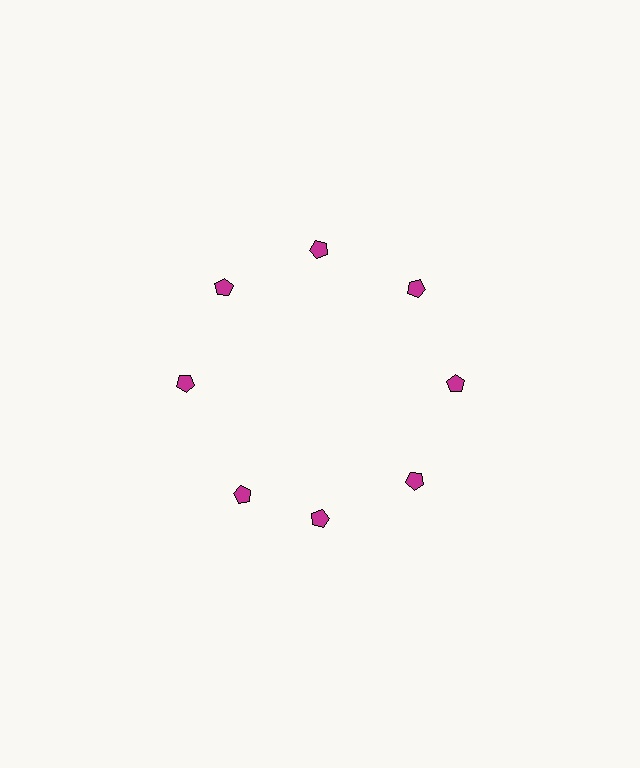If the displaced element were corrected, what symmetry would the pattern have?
It would have 8-fold rotational symmetry — the pattern would map onto itself every 45 degrees.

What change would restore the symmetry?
The symmetry would be restored by rotating it back into even spacing with its neighbors so that all 8 pentagons sit at equal angles and equal distance from the center.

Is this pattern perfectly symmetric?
No. The 8 magenta pentagons are arranged in a ring, but one element near the 8 o'clock position is rotated out of alignment along the ring, breaking the 8-fold rotational symmetry.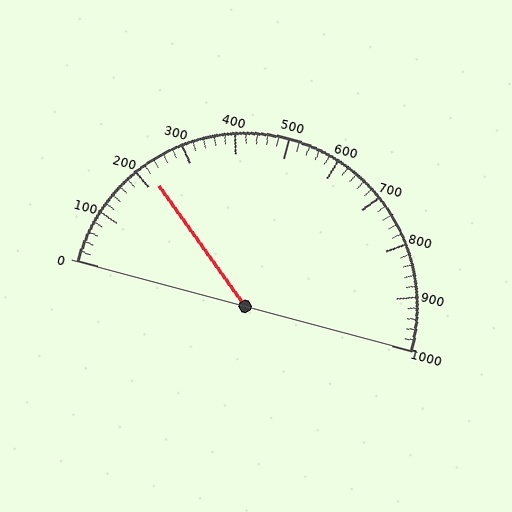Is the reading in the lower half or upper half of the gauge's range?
The reading is in the lower half of the range (0 to 1000).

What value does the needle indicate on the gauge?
The needle indicates approximately 220.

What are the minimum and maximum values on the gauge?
The gauge ranges from 0 to 1000.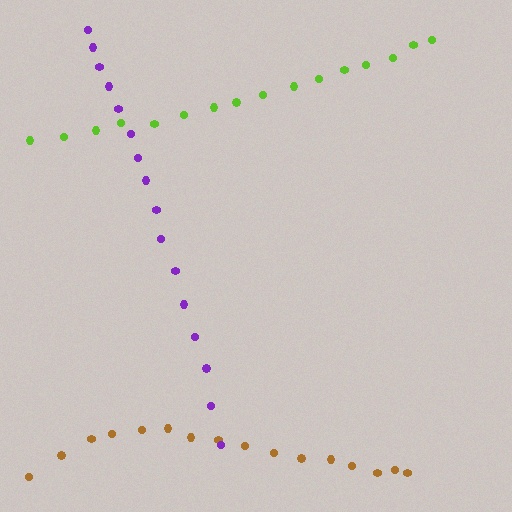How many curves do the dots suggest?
There are 3 distinct paths.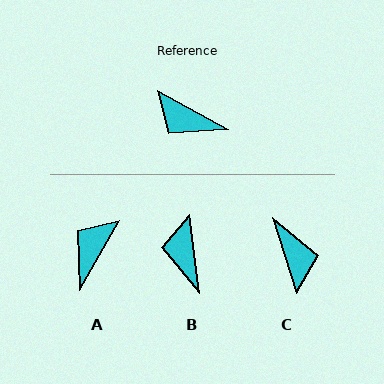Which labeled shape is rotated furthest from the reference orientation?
C, about 136 degrees away.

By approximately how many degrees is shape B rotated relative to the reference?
Approximately 54 degrees clockwise.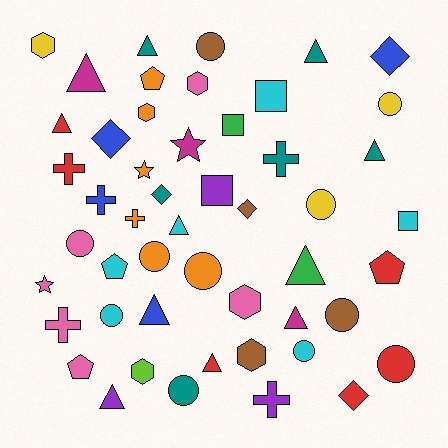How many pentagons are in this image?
There are 4 pentagons.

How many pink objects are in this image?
There are 6 pink objects.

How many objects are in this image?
There are 50 objects.